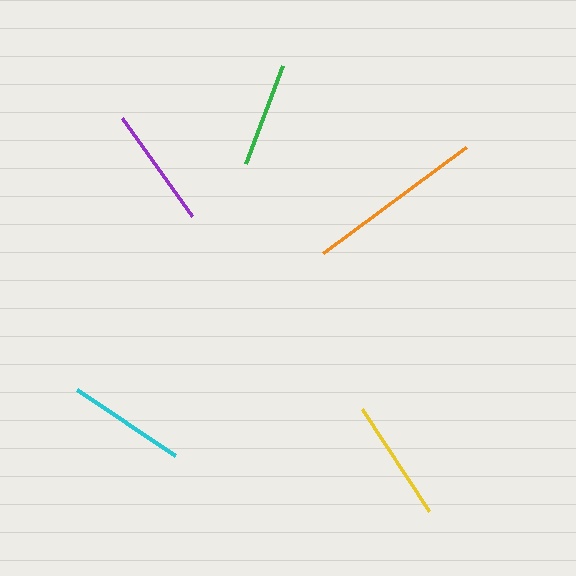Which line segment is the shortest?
The green line is the shortest at approximately 105 pixels.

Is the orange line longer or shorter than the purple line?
The orange line is longer than the purple line.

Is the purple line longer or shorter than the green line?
The purple line is longer than the green line.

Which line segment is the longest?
The orange line is the longest at approximately 177 pixels.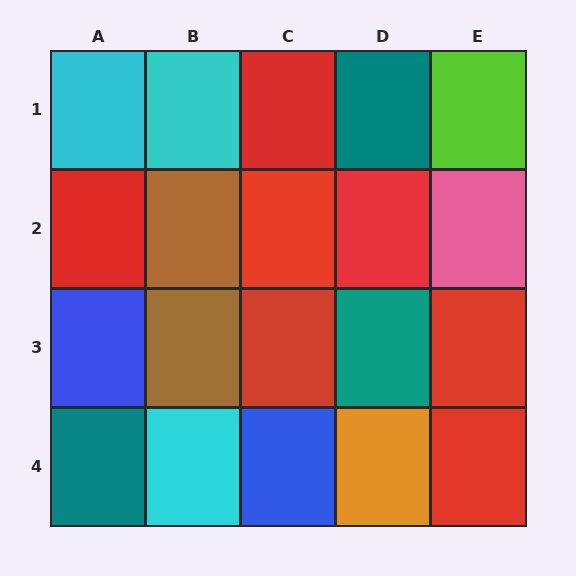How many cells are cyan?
3 cells are cyan.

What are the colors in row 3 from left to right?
Blue, brown, red, teal, red.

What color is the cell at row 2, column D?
Red.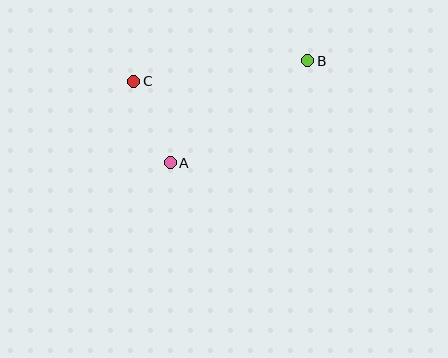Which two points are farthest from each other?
Points B and C are farthest from each other.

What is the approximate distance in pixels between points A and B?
The distance between A and B is approximately 171 pixels.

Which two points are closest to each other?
Points A and C are closest to each other.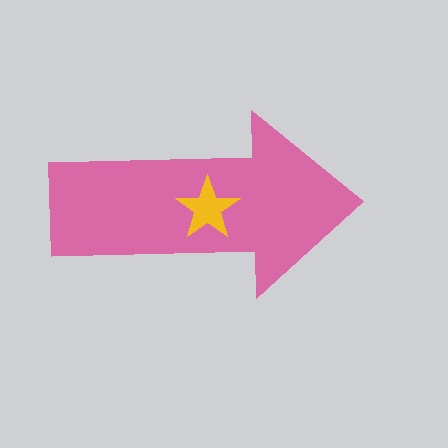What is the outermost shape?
The pink arrow.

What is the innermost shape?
The yellow star.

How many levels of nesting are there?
2.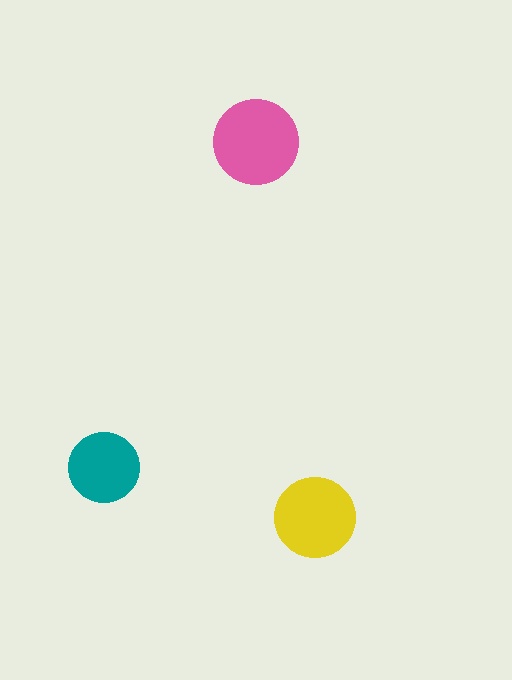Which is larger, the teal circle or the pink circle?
The pink one.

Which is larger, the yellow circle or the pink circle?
The pink one.